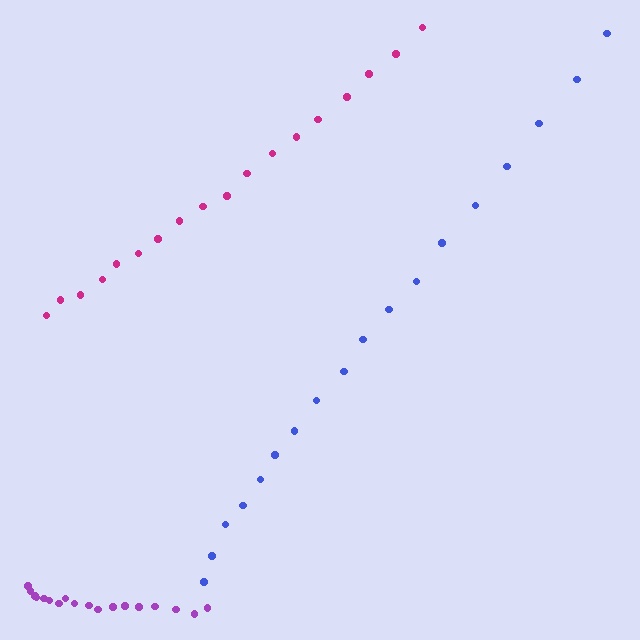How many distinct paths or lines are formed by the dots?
There are 3 distinct paths.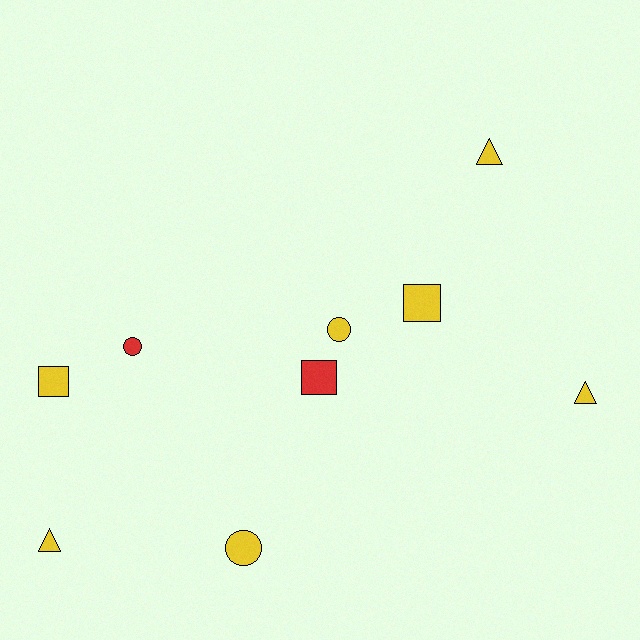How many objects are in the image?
There are 9 objects.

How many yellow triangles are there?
There are 3 yellow triangles.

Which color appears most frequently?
Yellow, with 7 objects.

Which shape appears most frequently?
Square, with 3 objects.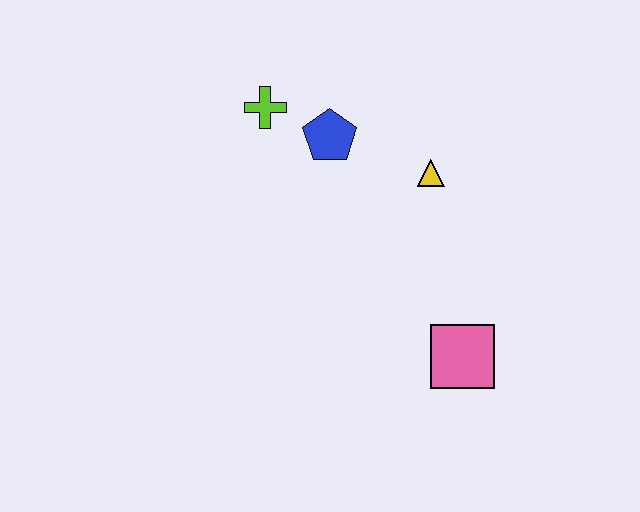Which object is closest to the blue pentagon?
The lime cross is closest to the blue pentagon.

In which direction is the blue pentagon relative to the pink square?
The blue pentagon is above the pink square.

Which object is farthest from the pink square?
The lime cross is farthest from the pink square.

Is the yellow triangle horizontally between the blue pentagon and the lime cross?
No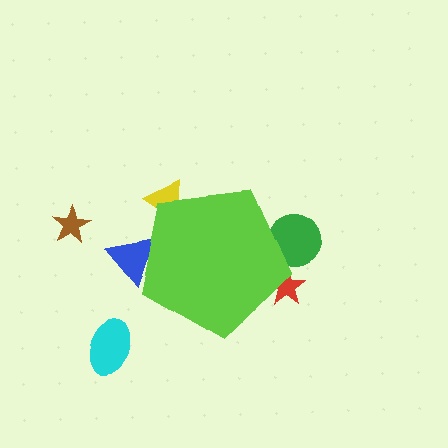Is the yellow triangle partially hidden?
Yes, the yellow triangle is partially hidden behind the lime pentagon.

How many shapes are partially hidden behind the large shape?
4 shapes are partially hidden.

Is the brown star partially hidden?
No, the brown star is fully visible.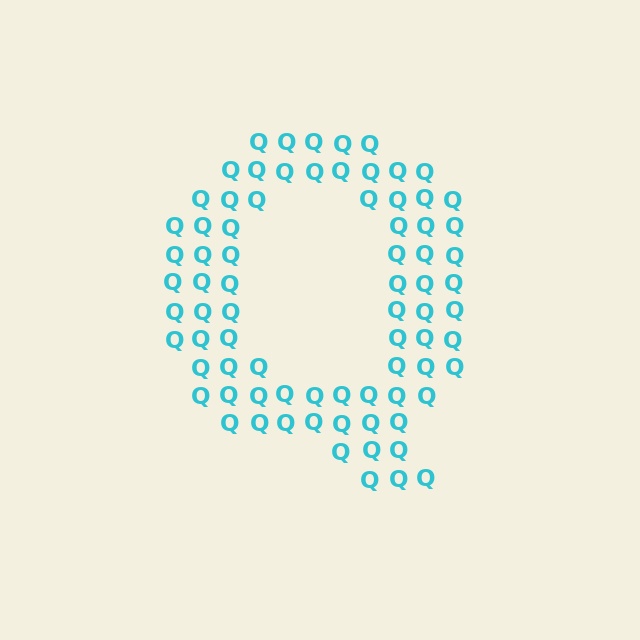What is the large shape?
The large shape is the letter Q.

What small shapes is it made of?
It is made of small letter Q's.